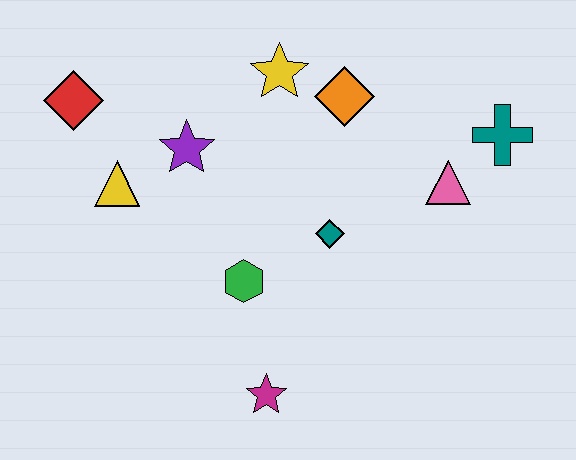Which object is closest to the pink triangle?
The teal cross is closest to the pink triangle.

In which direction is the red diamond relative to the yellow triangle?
The red diamond is above the yellow triangle.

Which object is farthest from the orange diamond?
The magenta star is farthest from the orange diamond.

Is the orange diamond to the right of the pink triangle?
No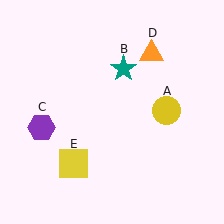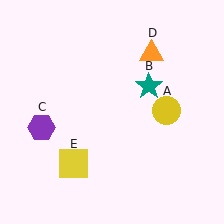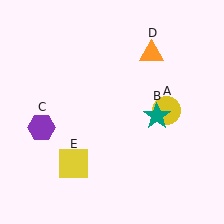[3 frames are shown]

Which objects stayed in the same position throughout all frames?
Yellow circle (object A) and purple hexagon (object C) and orange triangle (object D) and yellow square (object E) remained stationary.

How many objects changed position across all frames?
1 object changed position: teal star (object B).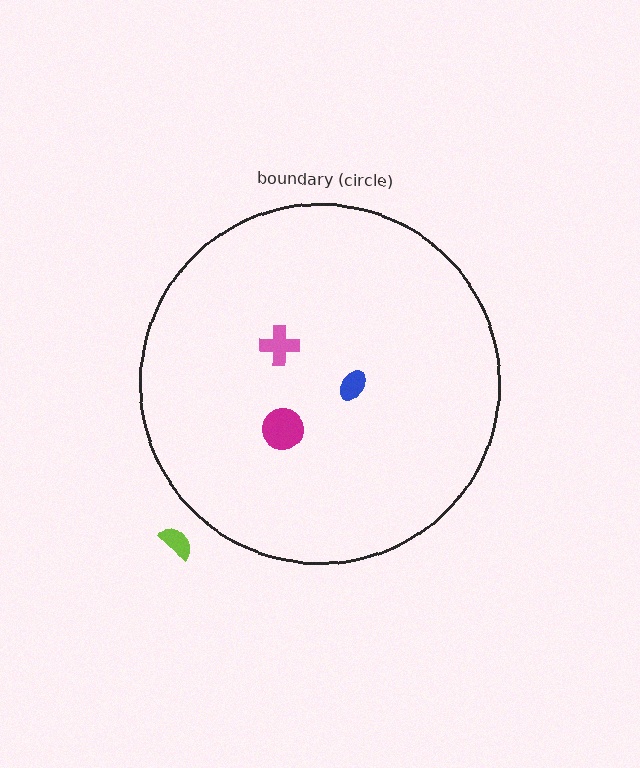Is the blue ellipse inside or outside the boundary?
Inside.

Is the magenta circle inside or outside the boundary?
Inside.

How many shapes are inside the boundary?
3 inside, 1 outside.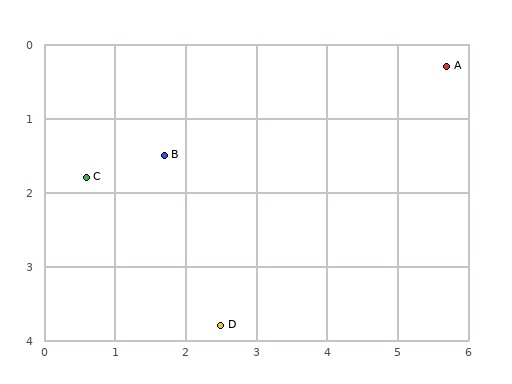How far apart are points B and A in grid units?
Points B and A are about 4.2 grid units apart.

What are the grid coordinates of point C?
Point C is at approximately (0.6, 1.8).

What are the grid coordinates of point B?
Point B is at approximately (1.7, 1.5).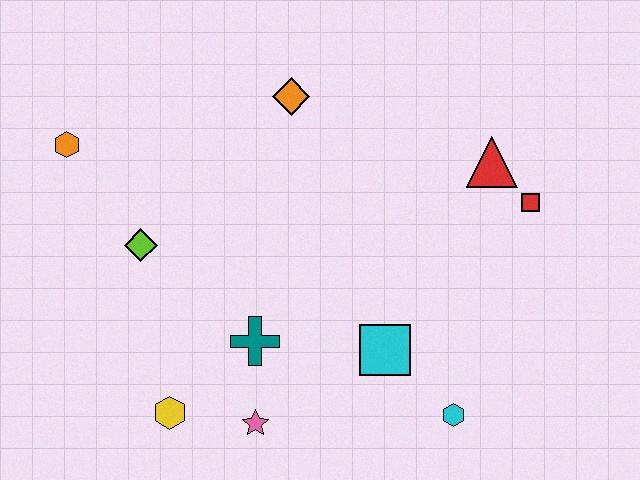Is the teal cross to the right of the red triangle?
No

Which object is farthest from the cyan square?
The orange hexagon is farthest from the cyan square.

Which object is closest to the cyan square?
The cyan hexagon is closest to the cyan square.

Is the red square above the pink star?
Yes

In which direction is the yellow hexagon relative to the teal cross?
The yellow hexagon is to the left of the teal cross.